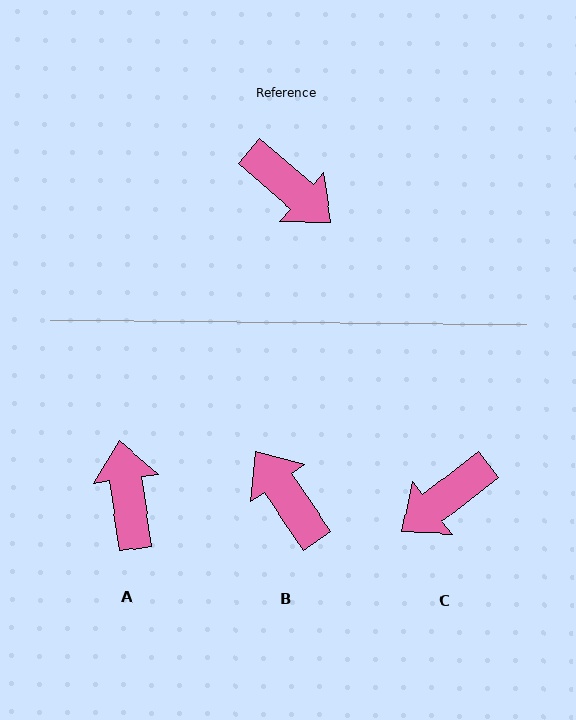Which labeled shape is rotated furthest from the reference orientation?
B, about 166 degrees away.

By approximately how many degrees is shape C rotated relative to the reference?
Approximately 101 degrees clockwise.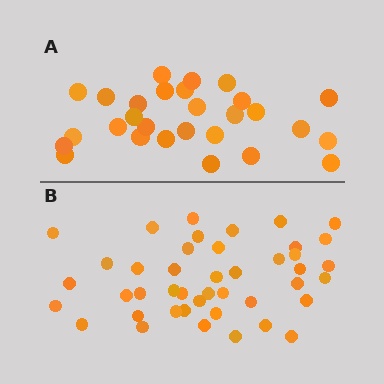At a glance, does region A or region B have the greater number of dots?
Region B (the bottom region) has more dots.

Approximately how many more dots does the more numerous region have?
Region B has approximately 15 more dots than region A.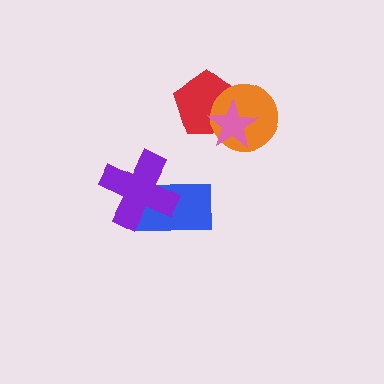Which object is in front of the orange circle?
The pink star is in front of the orange circle.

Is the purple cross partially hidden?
No, no other shape covers it.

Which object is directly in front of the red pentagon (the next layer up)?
The orange circle is directly in front of the red pentagon.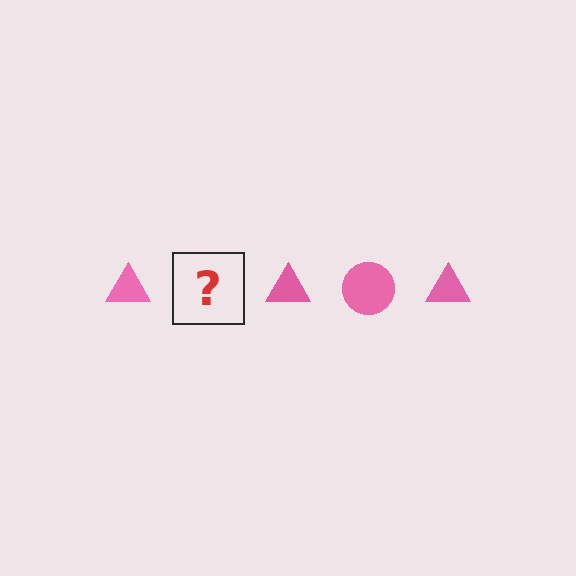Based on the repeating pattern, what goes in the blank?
The blank should be a pink circle.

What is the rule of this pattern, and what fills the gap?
The rule is that the pattern cycles through triangle, circle shapes in pink. The gap should be filled with a pink circle.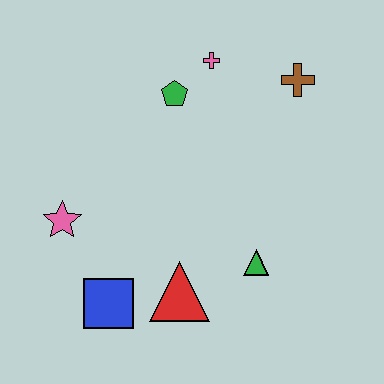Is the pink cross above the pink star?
Yes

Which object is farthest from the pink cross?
The blue square is farthest from the pink cross.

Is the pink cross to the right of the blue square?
Yes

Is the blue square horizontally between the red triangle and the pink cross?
No